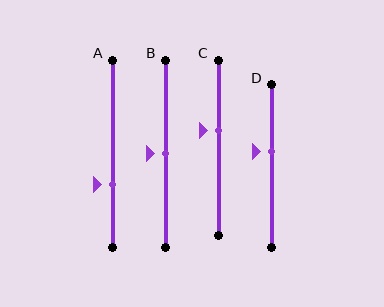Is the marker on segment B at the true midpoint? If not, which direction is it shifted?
Yes, the marker on segment B is at the true midpoint.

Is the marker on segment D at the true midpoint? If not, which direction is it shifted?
No, the marker on segment D is shifted upward by about 9% of the segment length.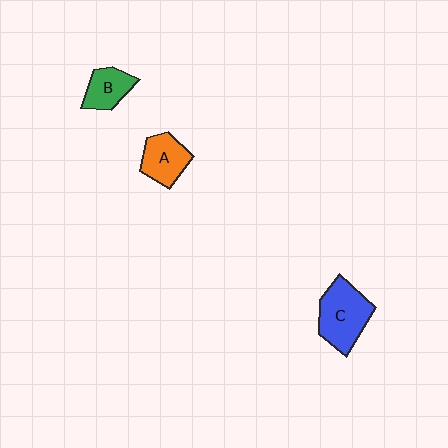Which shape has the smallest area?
Shape B (green).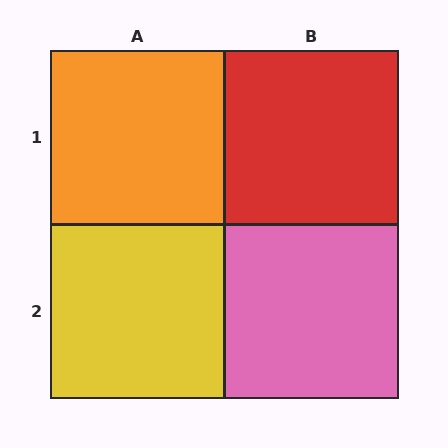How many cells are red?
1 cell is red.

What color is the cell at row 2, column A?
Yellow.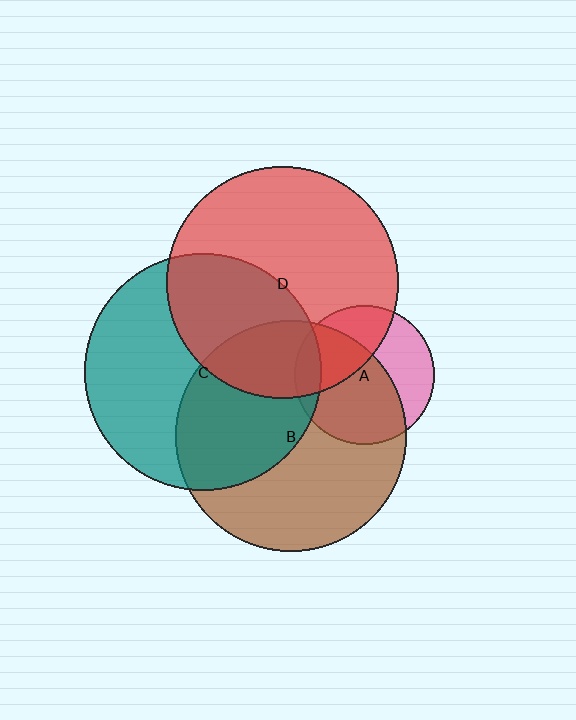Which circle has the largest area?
Circle C (teal).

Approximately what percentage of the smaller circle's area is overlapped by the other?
Approximately 25%.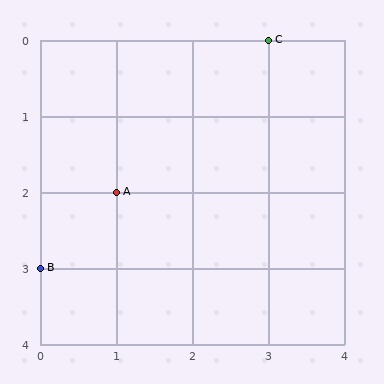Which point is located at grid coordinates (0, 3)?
Point B is at (0, 3).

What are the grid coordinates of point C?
Point C is at grid coordinates (3, 0).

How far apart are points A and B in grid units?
Points A and B are 1 column and 1 row apart (about 1.4 grid units diagonally).